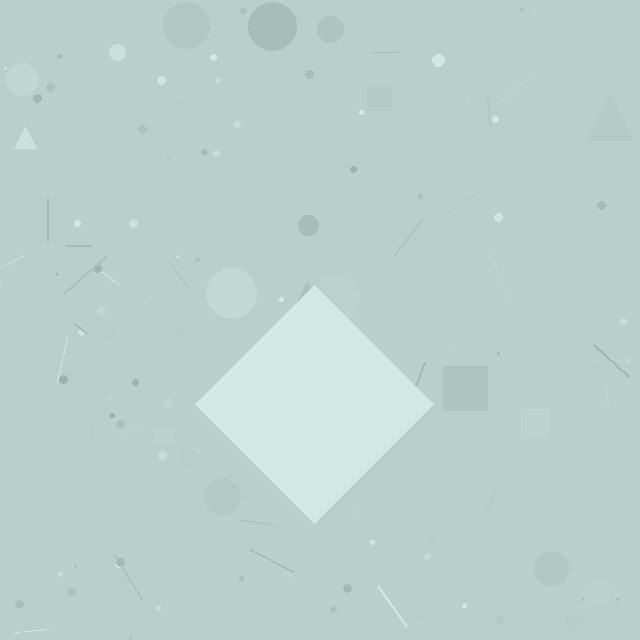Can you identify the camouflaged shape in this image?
The camouflaged shape is a diamond.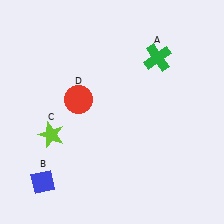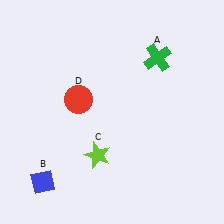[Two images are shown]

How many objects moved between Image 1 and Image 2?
1 object moved between the two images.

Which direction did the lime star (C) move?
The lime star (C) moved right.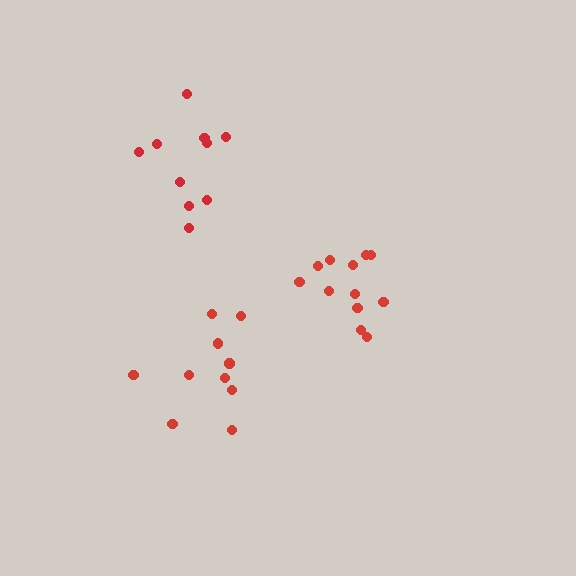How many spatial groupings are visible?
There are 3 spatial groupings.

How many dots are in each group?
Group 1: 10 dots, Group 2: 12 dots, Group 3: 10 dots (32 total).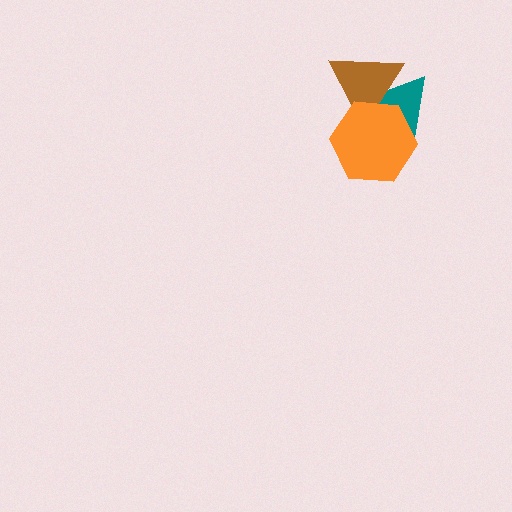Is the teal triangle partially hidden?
Yes, it is partially covered by another shape.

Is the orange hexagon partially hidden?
No, no other shape covers it.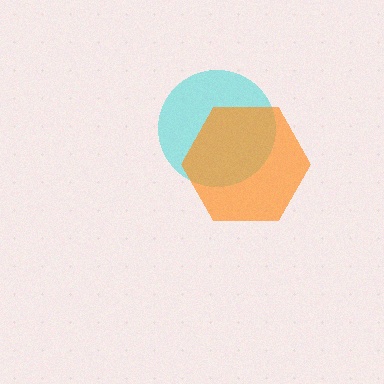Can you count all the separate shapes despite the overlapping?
Yes, there are 2 separate shapes.